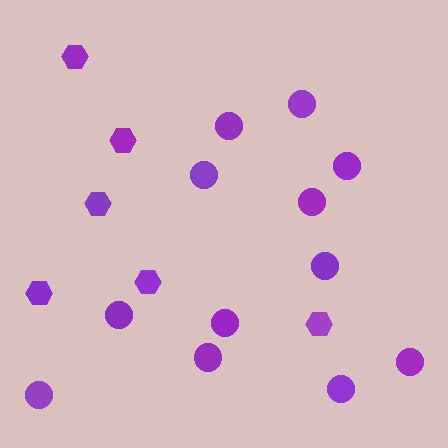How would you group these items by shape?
There are 2 groups: one group of circles (12) and one group of hexagons (6).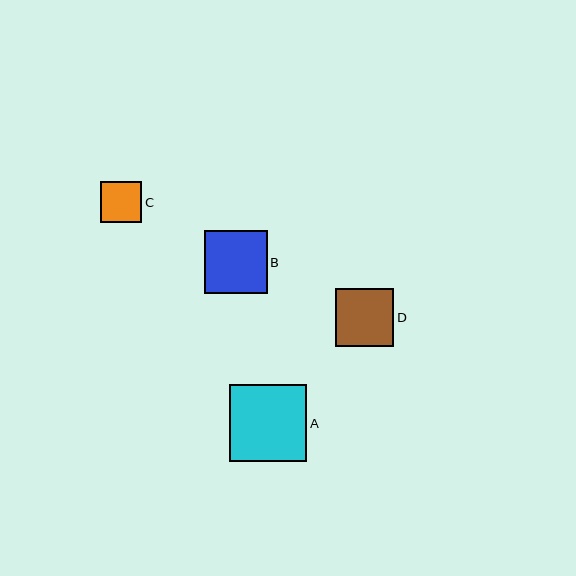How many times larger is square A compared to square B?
Square A is approximately 1.2 times the size of square B.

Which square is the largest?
Square A is the largest with a size of approximately 77 pixels.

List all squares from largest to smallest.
From largest to smallest: A, B, D, C.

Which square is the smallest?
Square C is the smallest with a size of approximately 41 pixels.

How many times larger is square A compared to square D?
Square A is approximately 1.3 times the size of square D.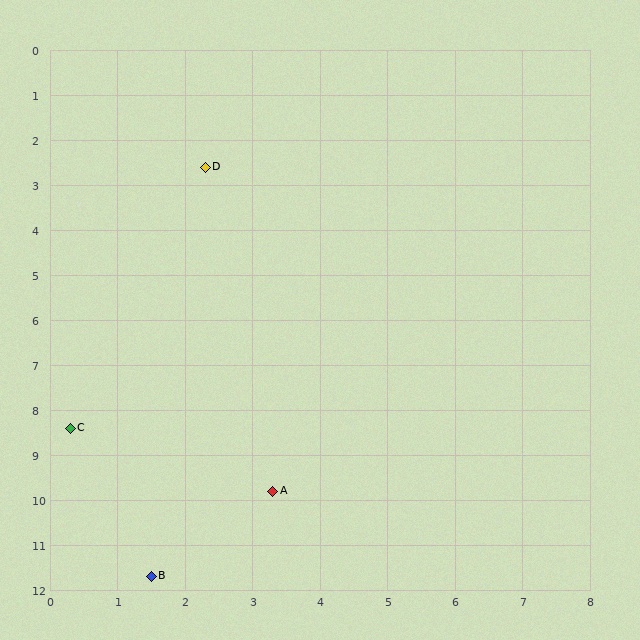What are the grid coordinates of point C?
Point C is at approximately (0.3, 8.4).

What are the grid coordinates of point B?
Point B is at approximately (1.5, 11.7).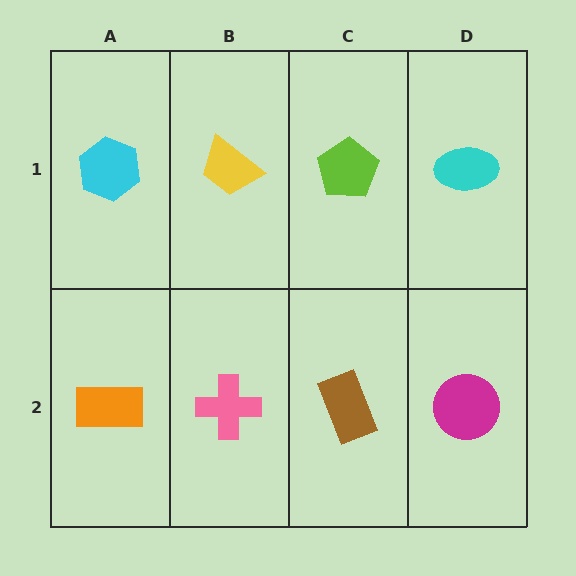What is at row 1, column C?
A lime pentagon.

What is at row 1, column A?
A cyan hexagon.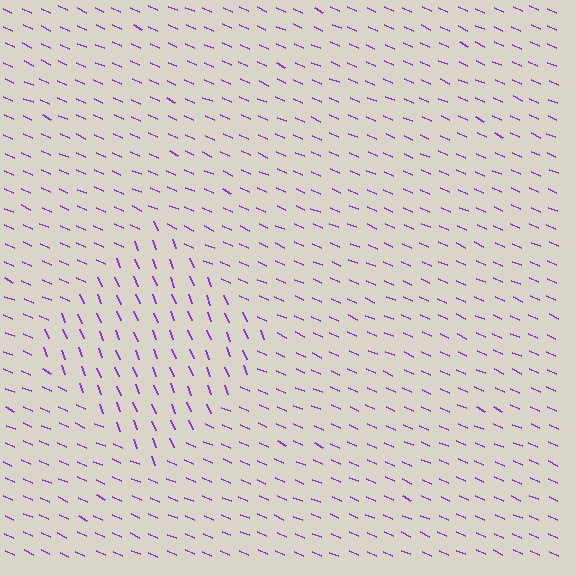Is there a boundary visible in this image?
Yes, there is a texture boundary formed by a change in line orientation.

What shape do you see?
I see a diamond.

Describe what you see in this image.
The image is filled with small purple line segments. A diamond region in the image has lines oriented differently from the surrounding lines, creating a visible texture boundary.